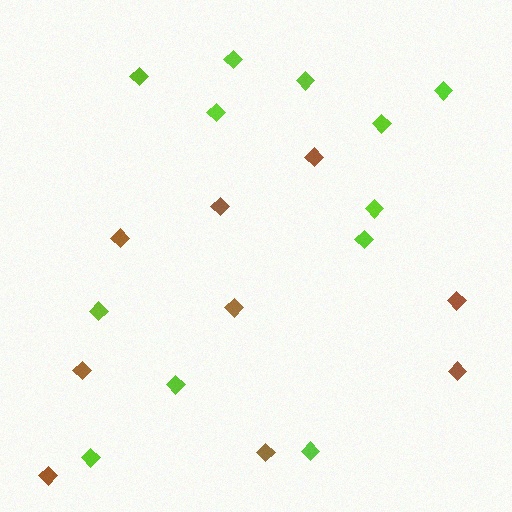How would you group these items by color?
There are 2 groups: one group of lime diamonds (12) and one group of brown diamonds (9).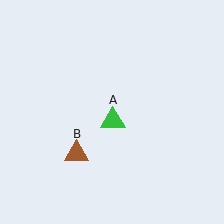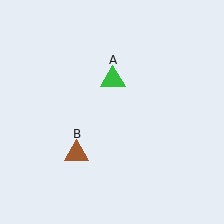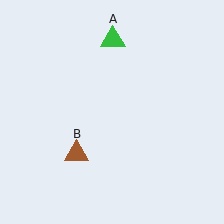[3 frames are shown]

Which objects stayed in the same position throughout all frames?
Brown triangle (object B) remained stationary.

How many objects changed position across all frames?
1 object changed position: green triangle (object A).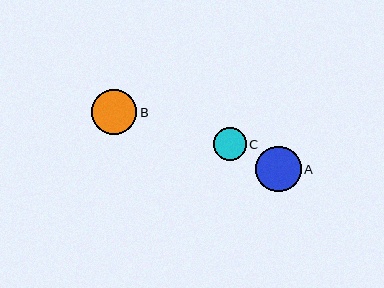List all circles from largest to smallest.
From largest to smallest: A, B, C.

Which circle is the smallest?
Circle C is the smallest with a size of approximately 33 pixels.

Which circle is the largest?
Circle A is the largest with a size of approximately 46 pixels.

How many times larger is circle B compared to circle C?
Circle B is approximately 1.4 times the size of circle C.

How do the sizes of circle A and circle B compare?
Circle A and circle B are approximately the same size.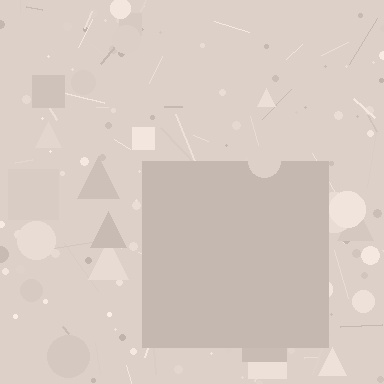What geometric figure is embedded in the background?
A square is embedded in the background.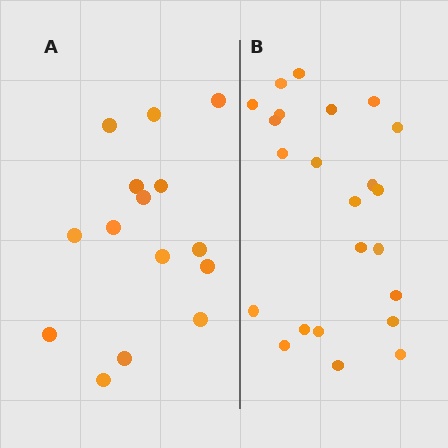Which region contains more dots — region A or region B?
Region B (the right region) has more dots.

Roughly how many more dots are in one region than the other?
Region B has roughly 8 or so more dots than region A.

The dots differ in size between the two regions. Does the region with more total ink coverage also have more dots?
No. Region A has more total ink coverage because its dots are larger, but region B actually contains more individual dots. Total area can be misleading — the number of items is what matters here.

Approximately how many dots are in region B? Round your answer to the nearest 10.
About 20 dots. (The exact count is 23, which rounds to 20.)